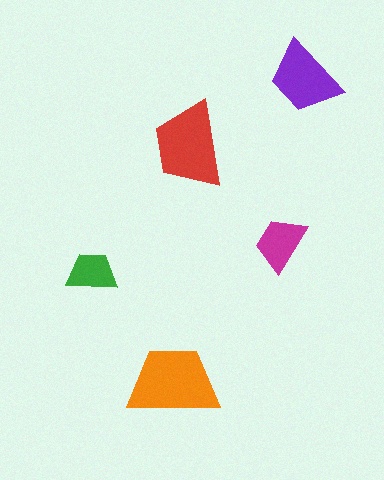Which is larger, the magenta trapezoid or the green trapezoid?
The magenta one.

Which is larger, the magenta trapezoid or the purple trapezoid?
The purple one.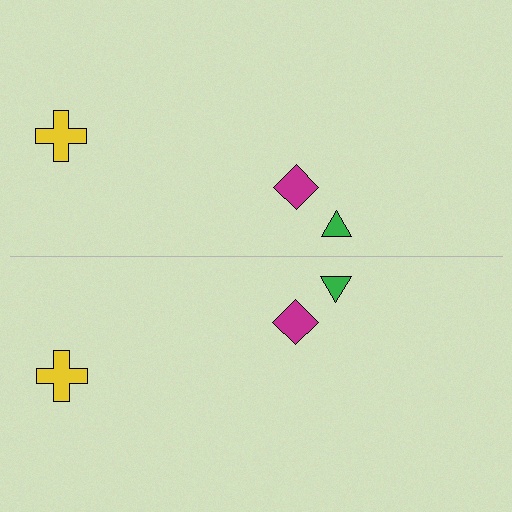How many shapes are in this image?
There are 6 shapes in this image.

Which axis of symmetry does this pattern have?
The pattern has a horizontal axis of symmetry running through the center of the image.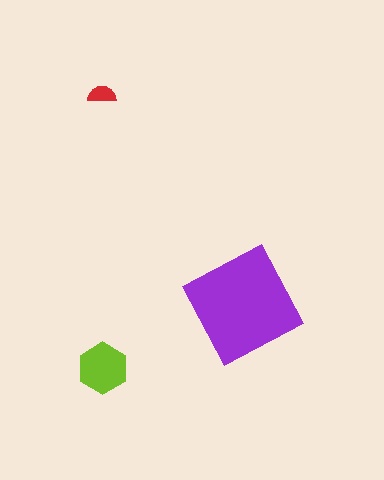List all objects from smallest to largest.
The red semicircle, the lime hexagon, the purple square.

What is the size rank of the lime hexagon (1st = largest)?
2nd.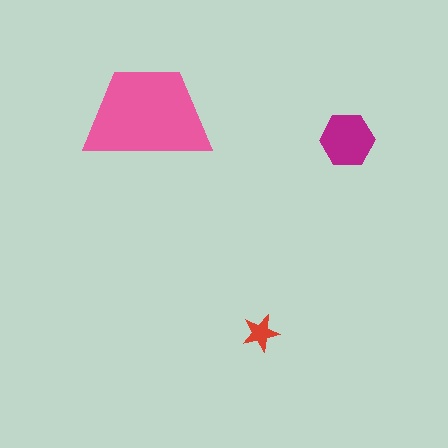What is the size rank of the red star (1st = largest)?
3rd.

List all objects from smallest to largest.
The red star, the magenta hexagon, the pink trapezoid.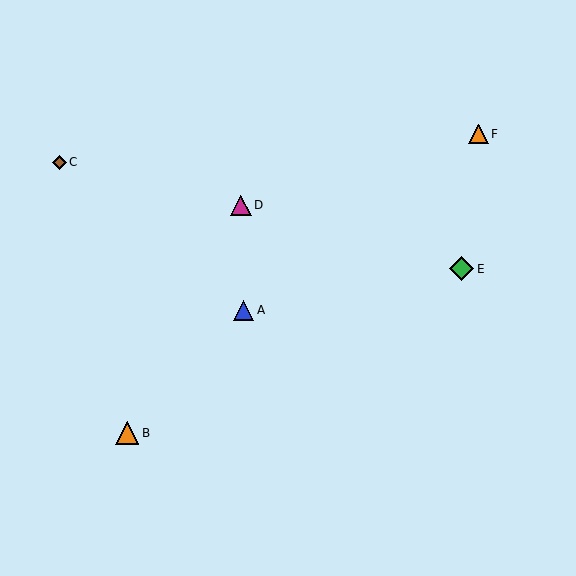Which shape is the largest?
The green diamond (labeled E) is the largest.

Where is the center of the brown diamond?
The center of the brown diamond is at (59, 162).